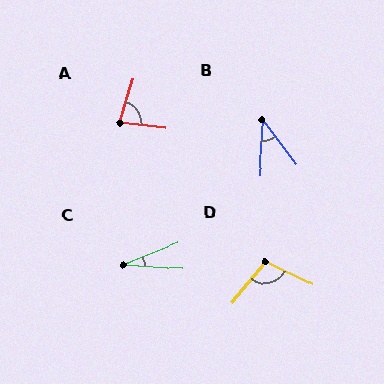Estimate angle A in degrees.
Approximately 79 degrees.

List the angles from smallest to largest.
C (25°), B (41°), A (79°), D (104°).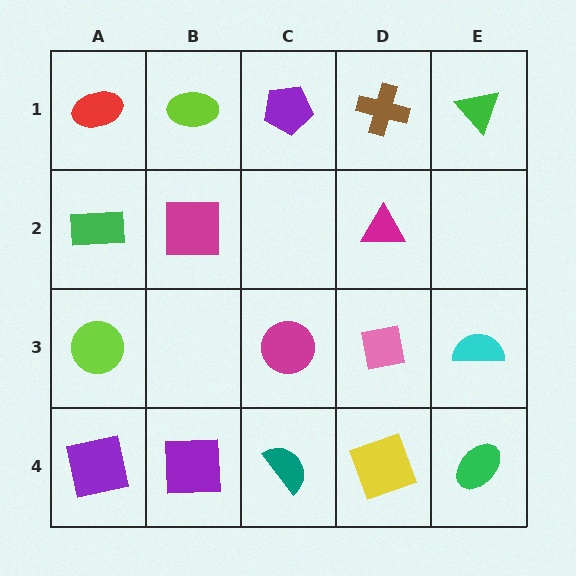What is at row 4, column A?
A purple square.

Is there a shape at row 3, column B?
No, that cell is empty.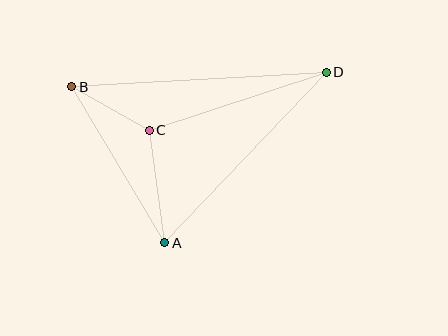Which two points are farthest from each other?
Points B and D are farthest from each other.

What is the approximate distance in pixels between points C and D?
The distance between C and D is approximately 186 pixels.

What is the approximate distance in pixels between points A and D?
The distance between A and D is approximately 235 pixels.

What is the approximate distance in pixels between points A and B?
The distance between A and B is approximately 181 pixels.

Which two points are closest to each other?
Points B and C are closest to each other.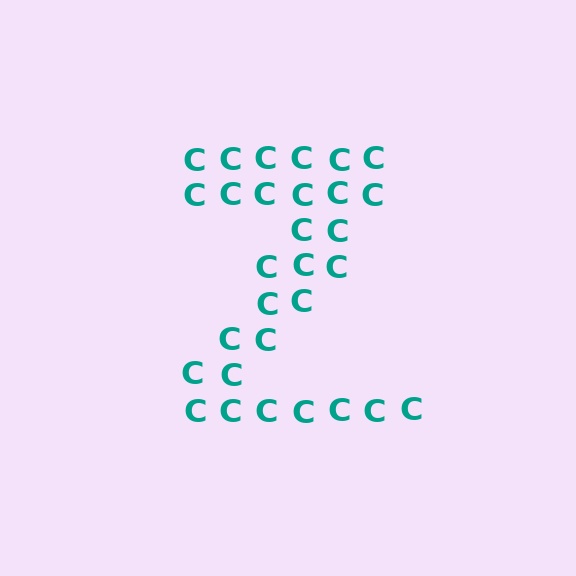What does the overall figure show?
The overall figure shows the letter Z.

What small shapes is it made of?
It is made of small letter C's.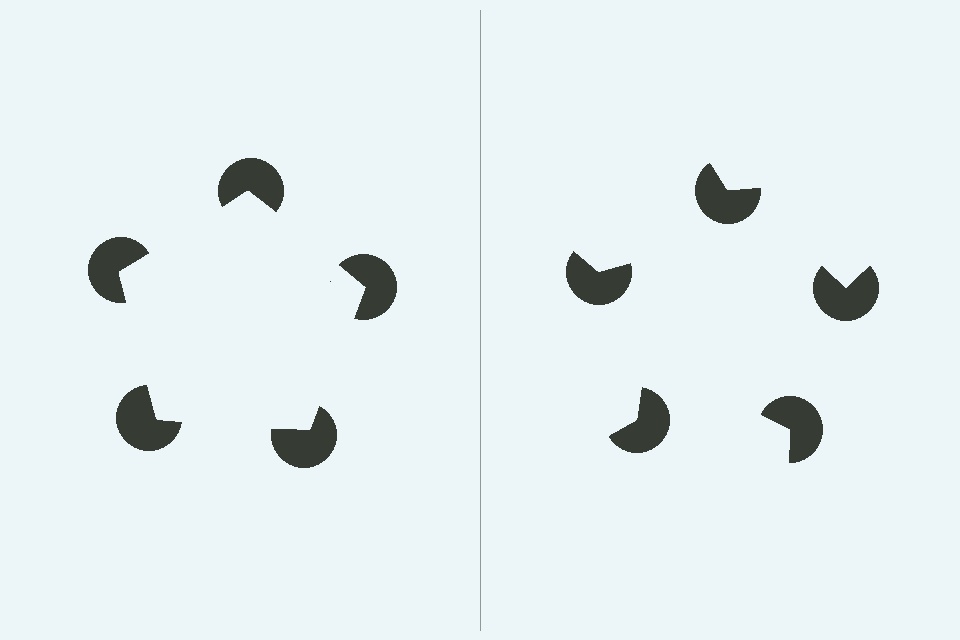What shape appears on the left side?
An illusory pentagon.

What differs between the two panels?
The pac-man discs are positioned identically on both sides; only the wedge orientations differ. On the left they align to a pentagon; on the right they are misaligned.